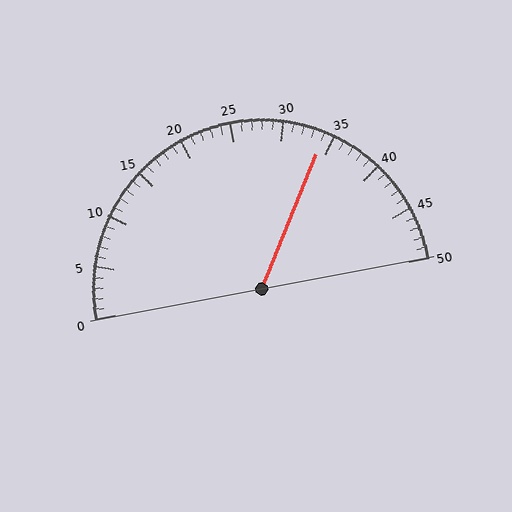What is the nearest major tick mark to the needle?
The nearest major tick mark is 35.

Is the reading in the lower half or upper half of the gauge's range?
The reading is in the upper half of the range (0 to 50).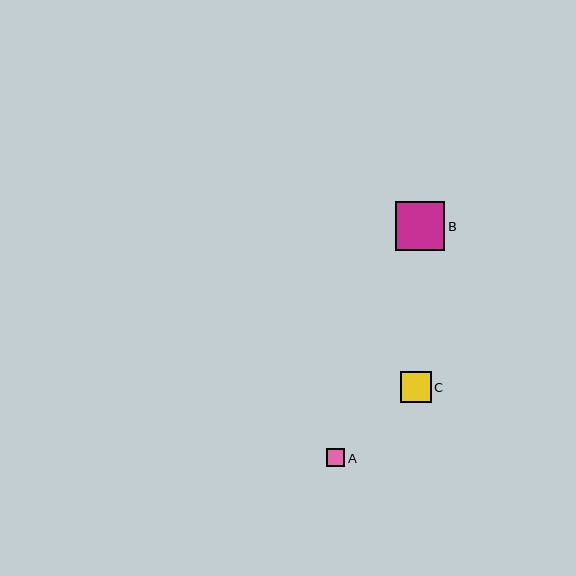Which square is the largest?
Square B is the largest with a size of approximately 49 pixels.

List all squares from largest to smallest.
From largest to smallest: B, C, A.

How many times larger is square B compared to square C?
Square B is approximately 1.6 times the size of square C.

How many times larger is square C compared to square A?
Square C is approximately 1.8 times the size of square A.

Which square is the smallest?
Square A is the smallest with a size of approximately 18 pixels.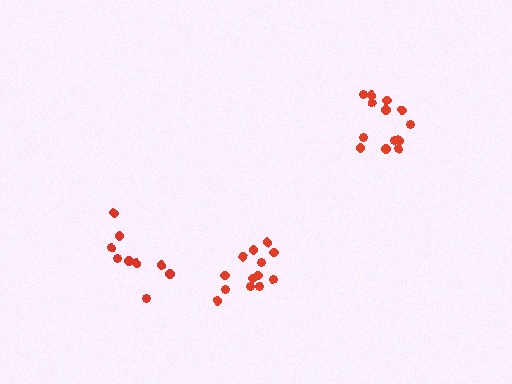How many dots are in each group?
Group 1: 9 dots, Group 2: 13 dots, Group 3: 13 dots (35 total).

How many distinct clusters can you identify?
There are 3 distinct clusters.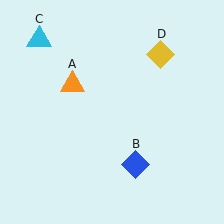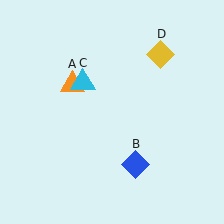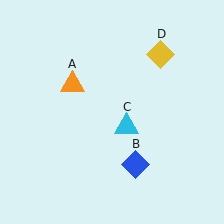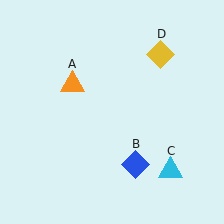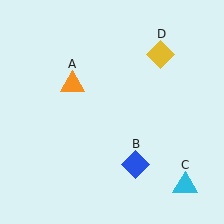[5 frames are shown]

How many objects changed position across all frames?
1 object changed position: cyan triangle (object C).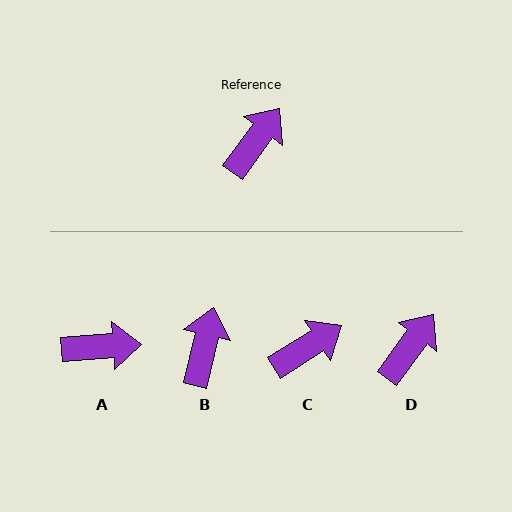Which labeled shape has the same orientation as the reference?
D.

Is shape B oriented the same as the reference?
No, it is off by about 23 degrees.